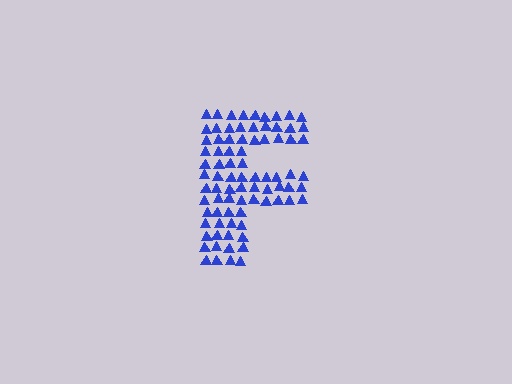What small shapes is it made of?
It is made of small triangles.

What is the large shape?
The large shape is the letter F.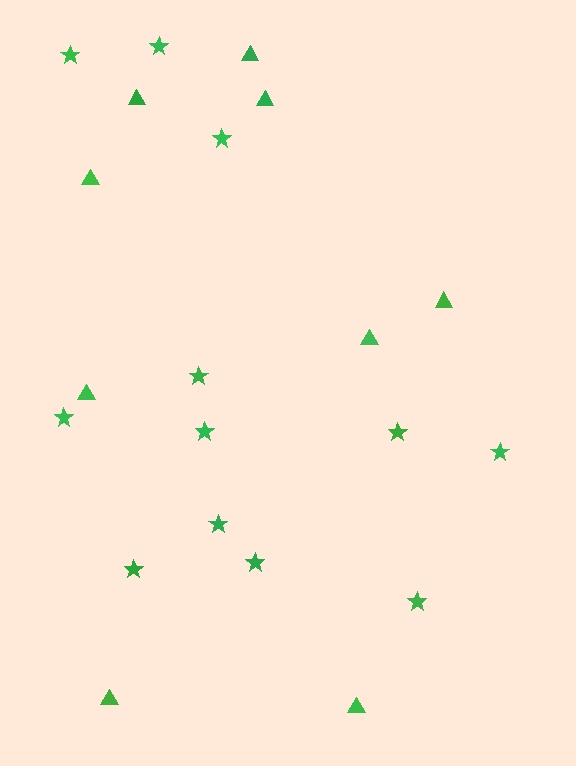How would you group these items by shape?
There are 2 groups: one group of triangles (9) and one group of stars (12).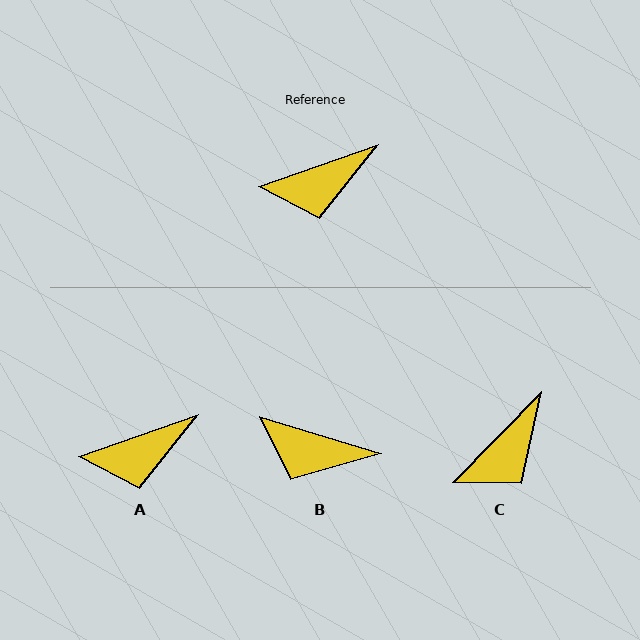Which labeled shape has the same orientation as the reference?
A.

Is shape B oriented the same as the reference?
No, it is off by about 35 degrees.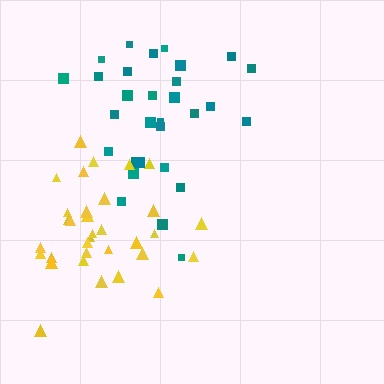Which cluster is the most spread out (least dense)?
Teal.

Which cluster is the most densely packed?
Yellow.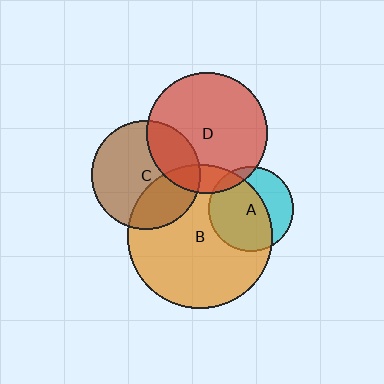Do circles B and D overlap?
Yes.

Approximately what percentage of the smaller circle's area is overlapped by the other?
Approximately 15%.